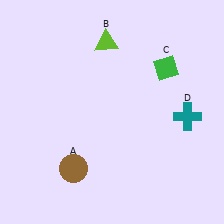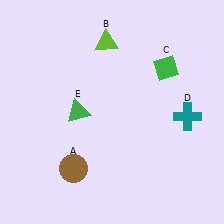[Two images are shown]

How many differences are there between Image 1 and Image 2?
There is 1 difference between the two images.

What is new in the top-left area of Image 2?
A green triangle (E) was added in the top-left area of Image 2.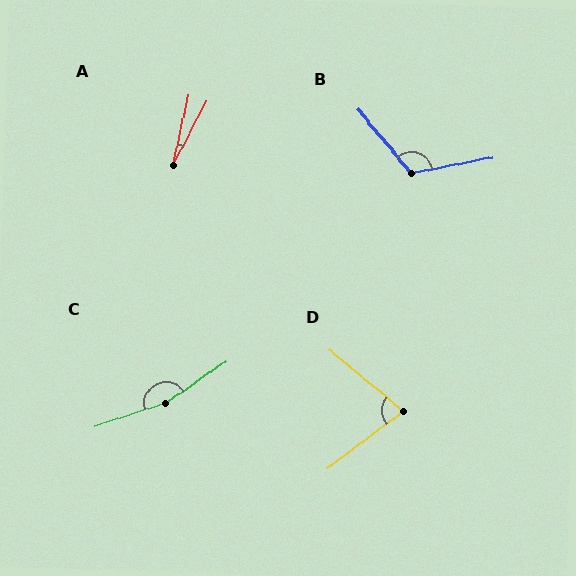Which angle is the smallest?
A, at approximately 15 degrees.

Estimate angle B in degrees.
Approximately 118 degrees.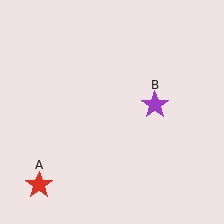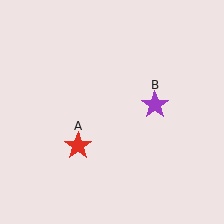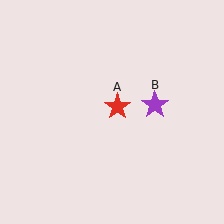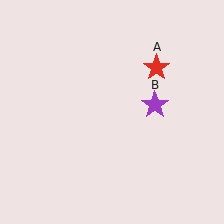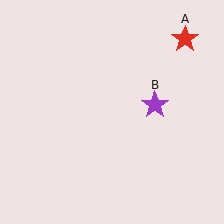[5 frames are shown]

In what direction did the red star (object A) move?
The red star (object A) moved up and to the right.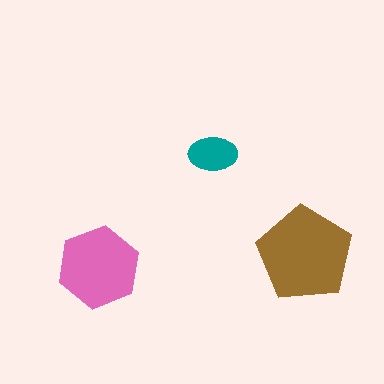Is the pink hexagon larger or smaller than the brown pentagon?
Smaller.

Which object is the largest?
The brown pentagon.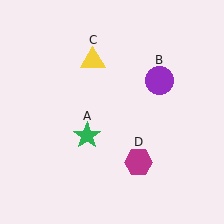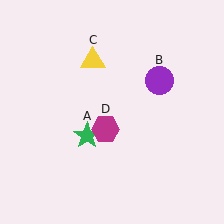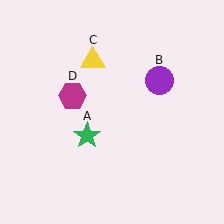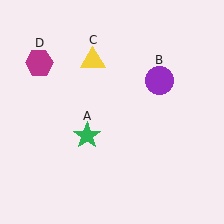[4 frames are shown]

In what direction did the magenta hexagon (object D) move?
The magenta hexagon (object D) moved up and to the left.